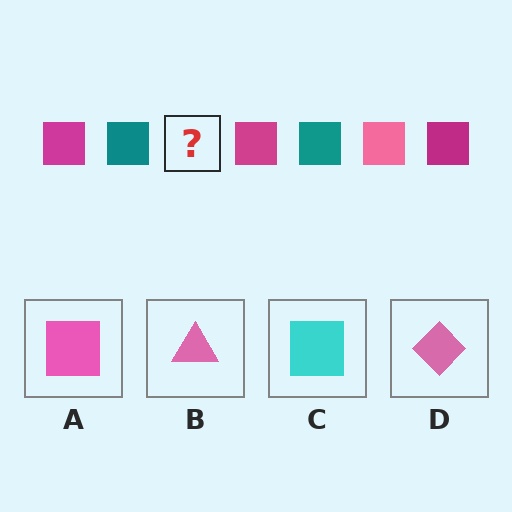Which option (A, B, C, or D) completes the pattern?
A.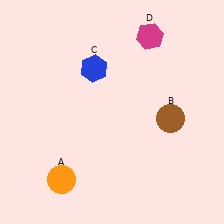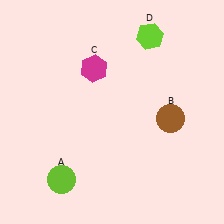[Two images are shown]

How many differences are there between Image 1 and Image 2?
There are 3 differences between the two images.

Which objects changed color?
A changed from orange to lime. C changed from blue to magenta. D changed from magenta to lime.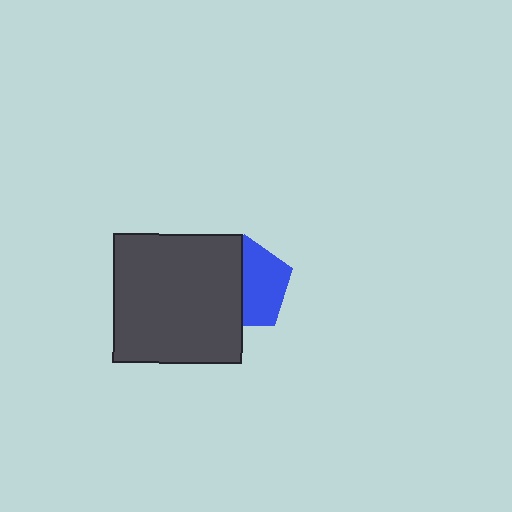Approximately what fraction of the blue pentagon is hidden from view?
Roughly 49% of the blue pentagon is hidden behind the dark gray square.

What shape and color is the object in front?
The object in front is a dark gray square.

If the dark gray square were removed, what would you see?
You would see the complete blue pentagon.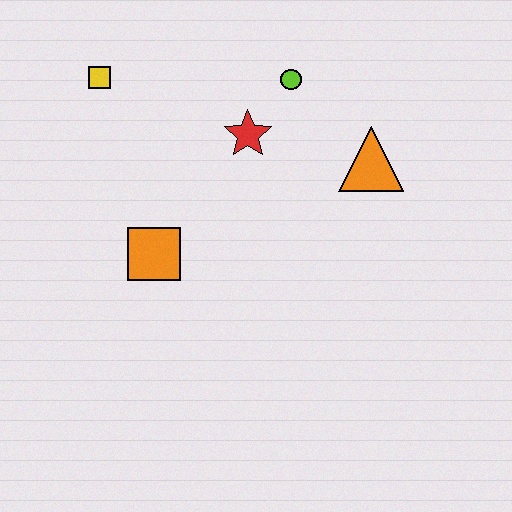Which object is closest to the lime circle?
The red star is closest to the lime circle.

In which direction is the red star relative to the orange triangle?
The red star is to the left of the orange triangle.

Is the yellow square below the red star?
No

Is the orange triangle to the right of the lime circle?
Yes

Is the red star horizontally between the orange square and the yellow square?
No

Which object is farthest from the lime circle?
The orange square is farthest from the lime circle.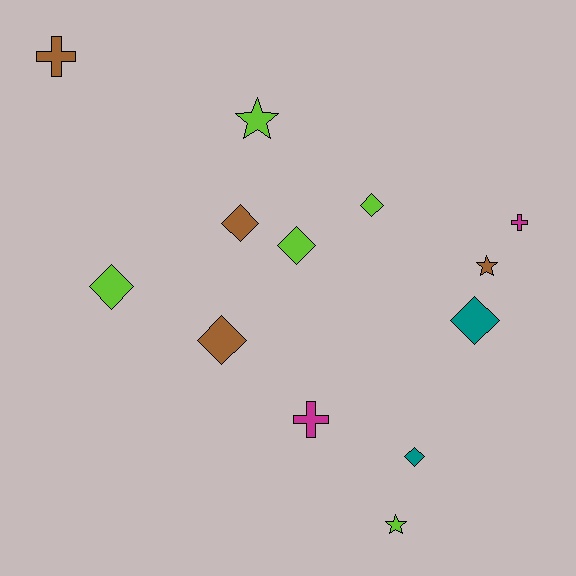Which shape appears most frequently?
Diamond, with 7 objects.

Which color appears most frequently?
Lime, with 5 objects.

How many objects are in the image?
There are 13 objects.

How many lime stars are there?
There are 2 lime stars.